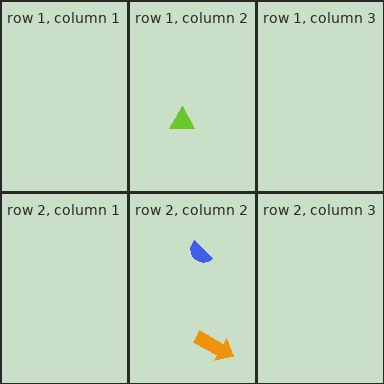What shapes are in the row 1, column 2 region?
The lime triangle.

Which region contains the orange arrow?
The row 2, column 2 region.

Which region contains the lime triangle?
The row 1, column 2 region.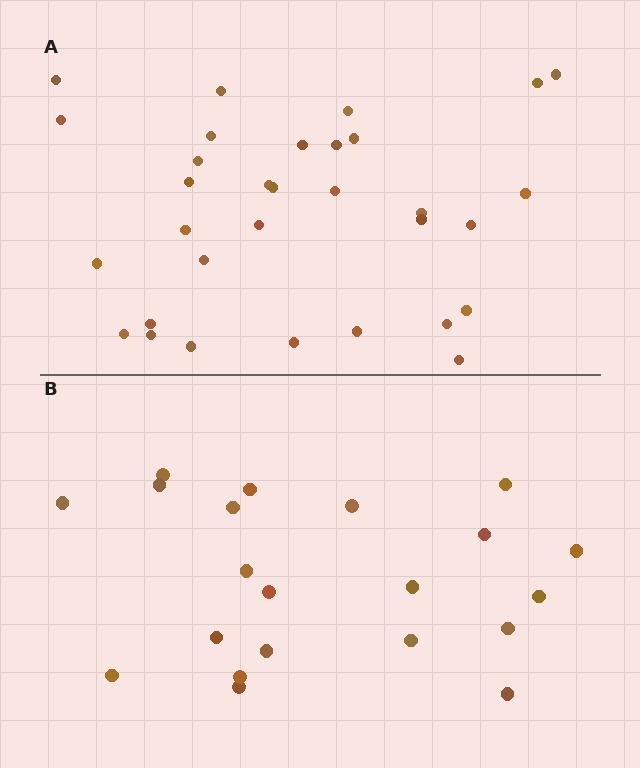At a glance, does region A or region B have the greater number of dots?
Region A (the top region) has more dots.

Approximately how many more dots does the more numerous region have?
Region A has roughly 12 or so more dots than region B.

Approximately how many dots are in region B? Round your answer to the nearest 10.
About 20 dots. (The exact count is 21, which rounds to 20.)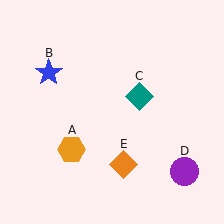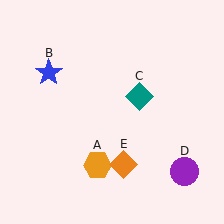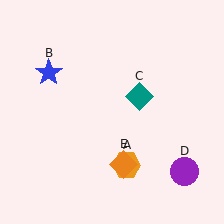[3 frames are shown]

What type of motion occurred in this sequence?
The orange hexagon (object A) rotated counterclockwise around the center of the scene.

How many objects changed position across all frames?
1 object changed position: orange hexagon (object A).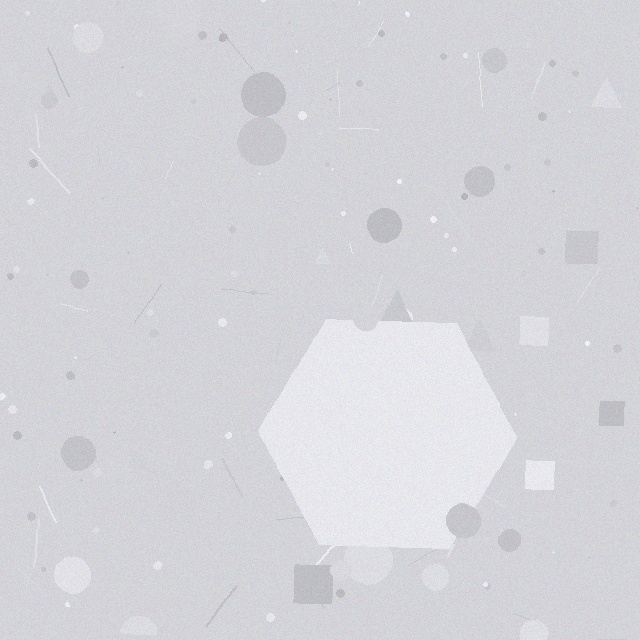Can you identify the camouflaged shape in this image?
The camouflaged shape is a hexagon.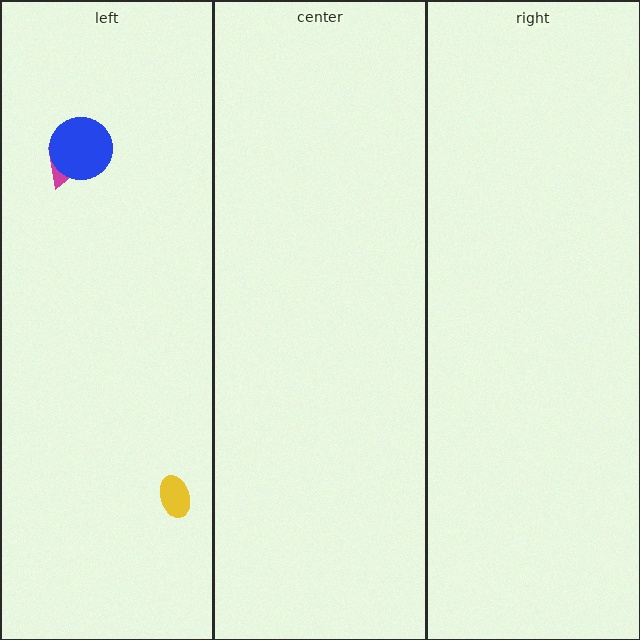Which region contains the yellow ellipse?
The left region.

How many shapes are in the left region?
3.